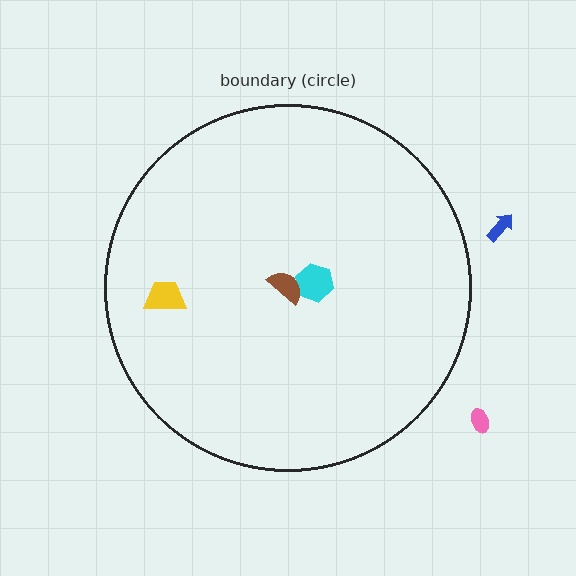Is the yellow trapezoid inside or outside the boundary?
Inside.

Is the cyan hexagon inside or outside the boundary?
Inside.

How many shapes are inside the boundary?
3 inside, 2 outside.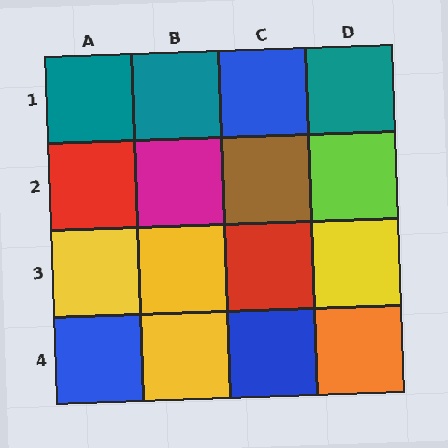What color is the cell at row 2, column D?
Lime.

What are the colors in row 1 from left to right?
Teal, teal, blue, teal.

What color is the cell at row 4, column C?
Blue.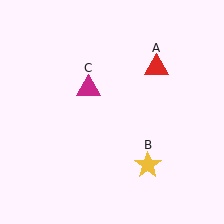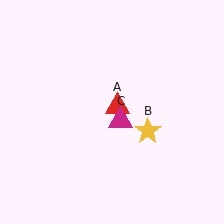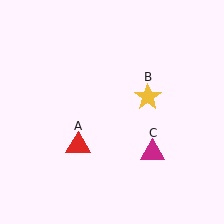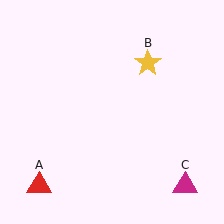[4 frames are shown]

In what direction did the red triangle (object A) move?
The red triangle (object A) moved down and to the left.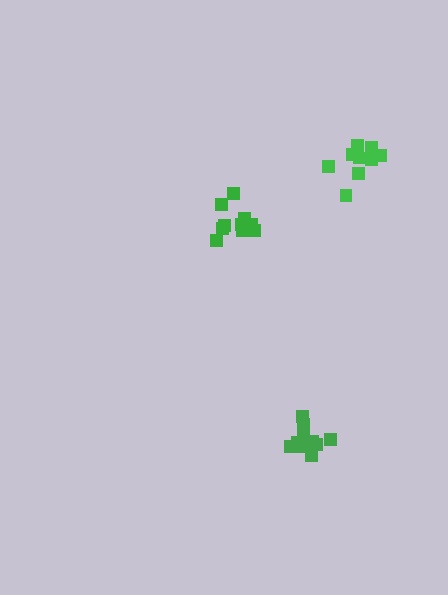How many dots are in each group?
Group 1: 10 dots, Group 2: 9 dots, Group 3: 11 dots (30 total).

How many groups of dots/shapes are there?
There are 3 groups.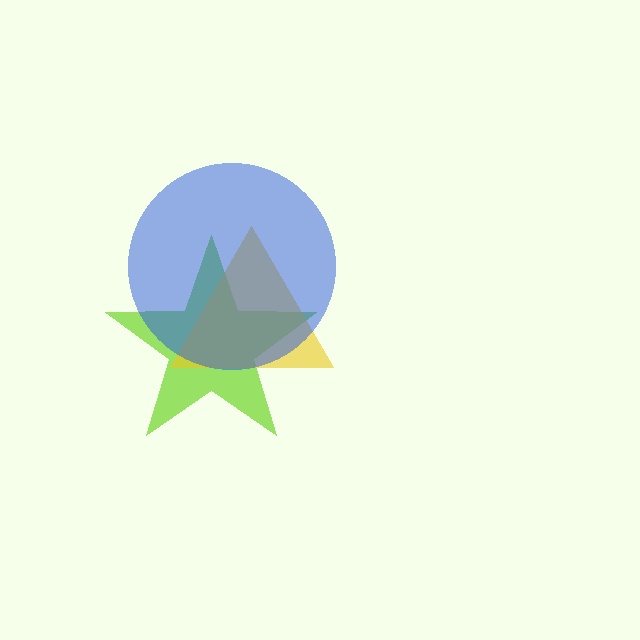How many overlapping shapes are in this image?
There are 3 overlapping shapes in the image.